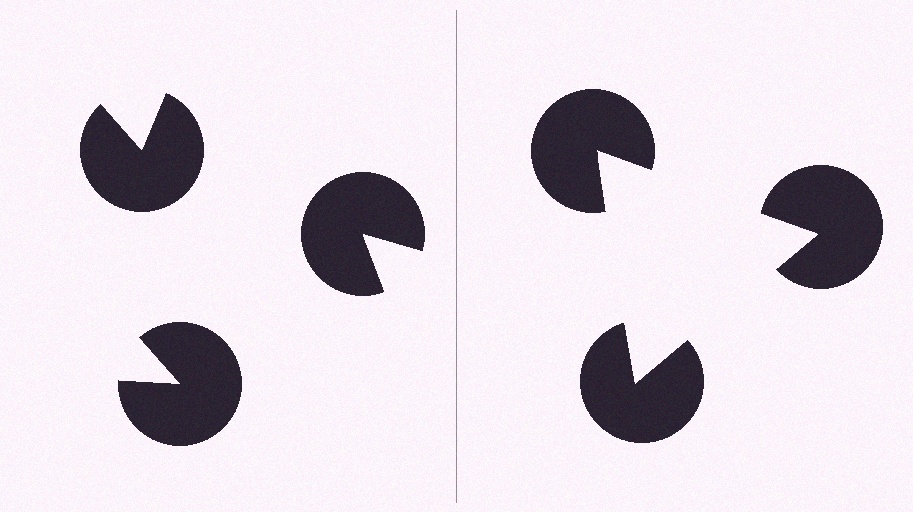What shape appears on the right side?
An illusory triangle.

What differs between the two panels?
The pac-man discs are positioned identically on both sides; only the wedge orientations differ. On the right they align to a triangle; on the left they are misaligned.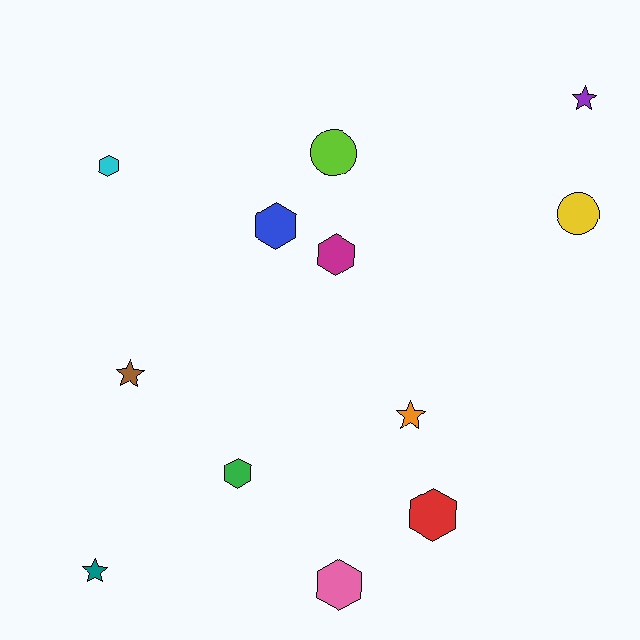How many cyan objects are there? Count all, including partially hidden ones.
There is 1 cyan object.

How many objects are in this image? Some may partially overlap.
There are 12 objects.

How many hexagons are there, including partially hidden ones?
There are 6 hexagons.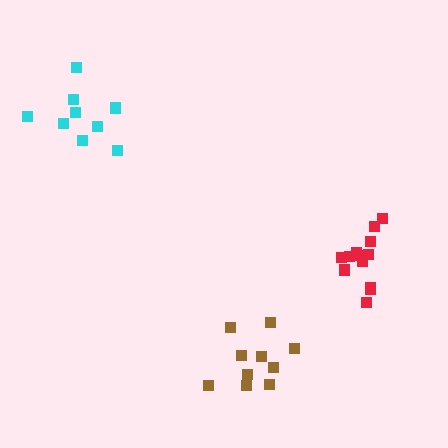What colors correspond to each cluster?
The clusters are colored: brown, cyan, red.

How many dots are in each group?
Group 1: 10 dots, Group 2: 9 dots, Group 3: 13 dots (32 total).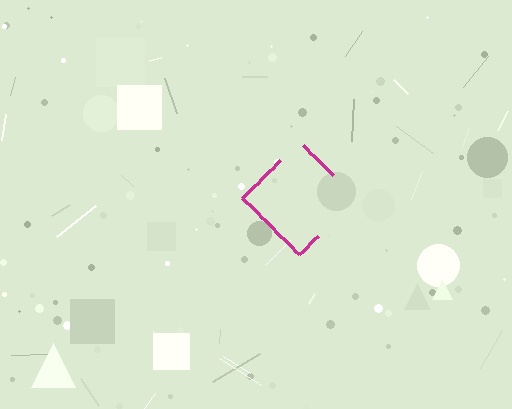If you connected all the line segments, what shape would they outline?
They would outline a diamond.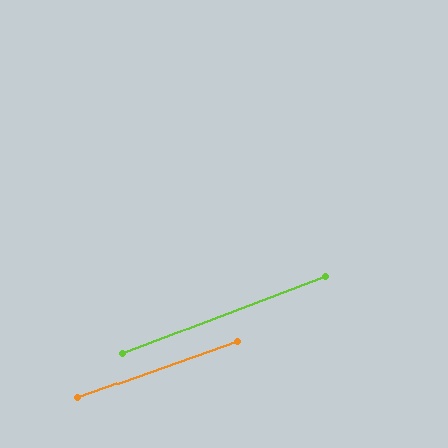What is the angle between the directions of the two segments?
Approximately 1 degree.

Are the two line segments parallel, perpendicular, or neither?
Parallel — their directions differ by only 1.2°.